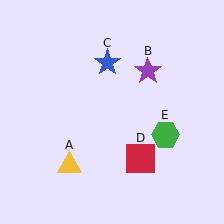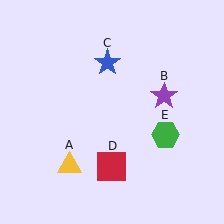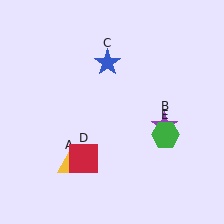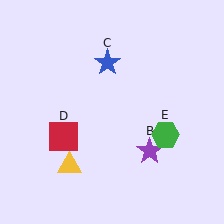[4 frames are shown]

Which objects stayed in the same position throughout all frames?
Yellow triangle (object A) and blue star (object C) and green hexagon (object E) remained stationary.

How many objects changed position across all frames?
2 objects changed position: purple star (object B), red square (object D).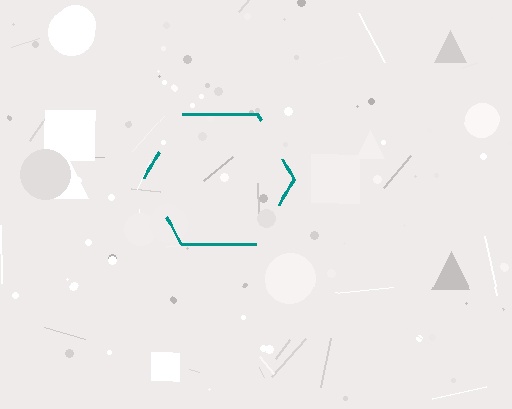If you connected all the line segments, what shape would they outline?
They would outline a hexagon.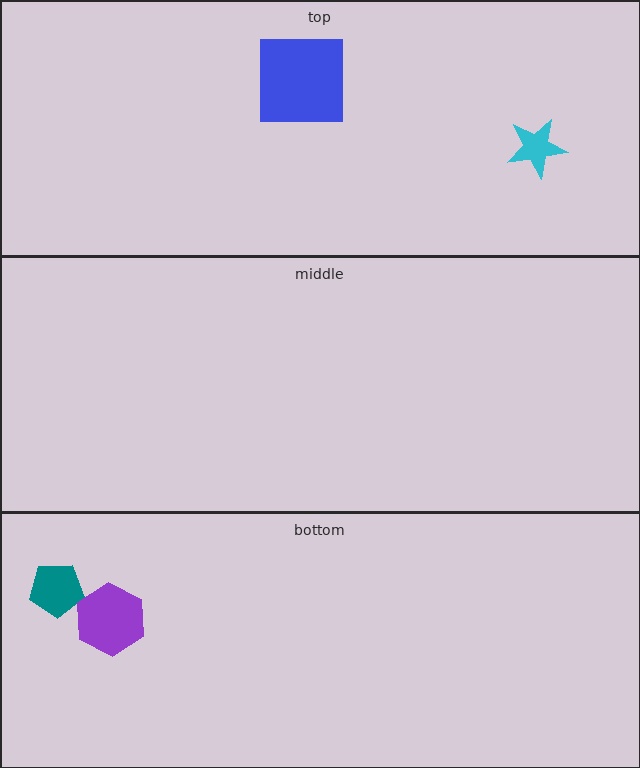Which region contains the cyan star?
The top region.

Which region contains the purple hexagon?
The bottom region.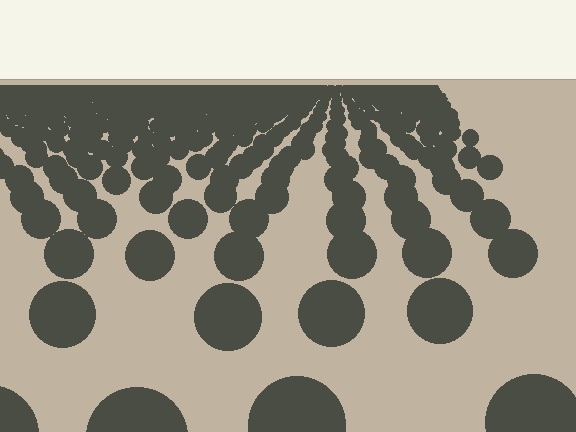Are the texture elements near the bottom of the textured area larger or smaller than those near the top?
Larger. Near the bottom, elements are closer to the viewer and appear at a bigger on-screen size.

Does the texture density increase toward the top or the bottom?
Density increases toward the top.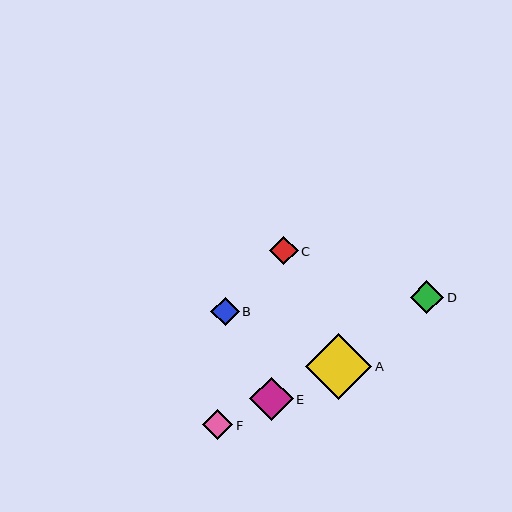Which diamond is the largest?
Diamond A is the largest with a size of approximately 66 pixels.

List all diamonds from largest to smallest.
From largest to smallest: A, E, D, F, C, B.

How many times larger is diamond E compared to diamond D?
Diamond E is approximately 1.3 times the size of diamond D.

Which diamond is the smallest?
Diamond B is the smallest with a size of approximately 28 pixels.